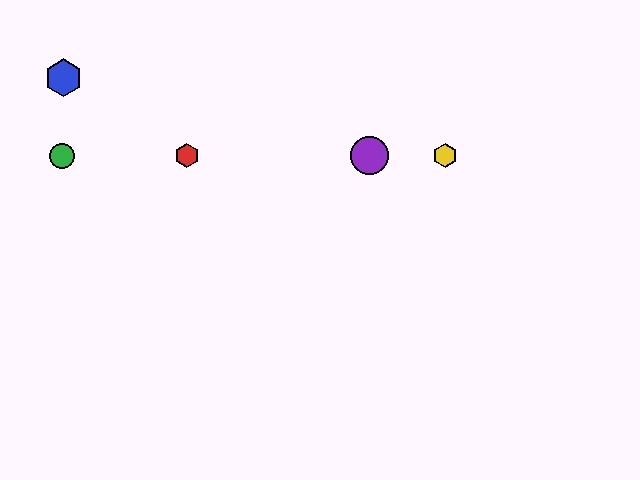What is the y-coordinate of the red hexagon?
The red hexagon is at y≈156.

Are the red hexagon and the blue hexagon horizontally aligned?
No, the red hexagon is at y≈156 and the blue hexagon is at y≈78.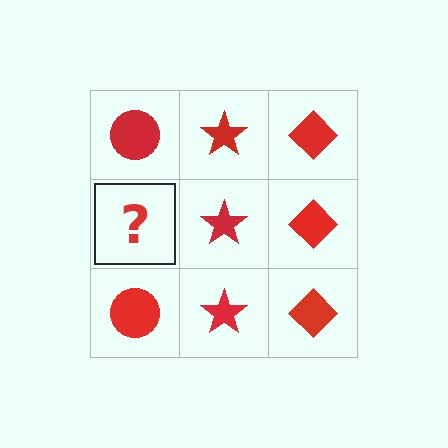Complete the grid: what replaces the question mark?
The question mark should be replaced with a red circle.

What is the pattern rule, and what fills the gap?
The rule is that each column has a consistent shape. The gap should be filled with a red circle.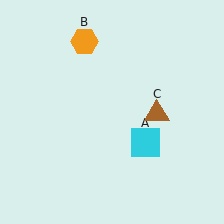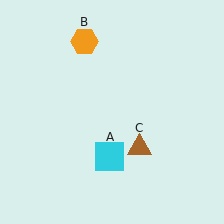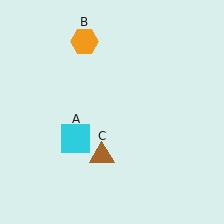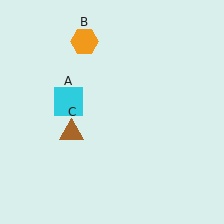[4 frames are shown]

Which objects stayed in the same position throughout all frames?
Orange hexagon (object B) remained stationary.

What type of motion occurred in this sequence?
The cyan square (object A), brown triangle (object C) rotated clockwise around the center of the scene.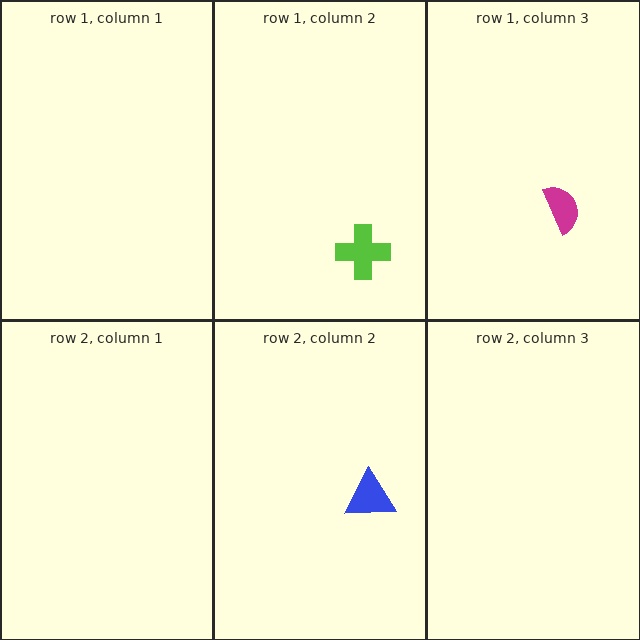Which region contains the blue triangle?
The row 2, column 2 region.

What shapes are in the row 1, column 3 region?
The magenta semicircle.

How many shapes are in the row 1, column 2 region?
1.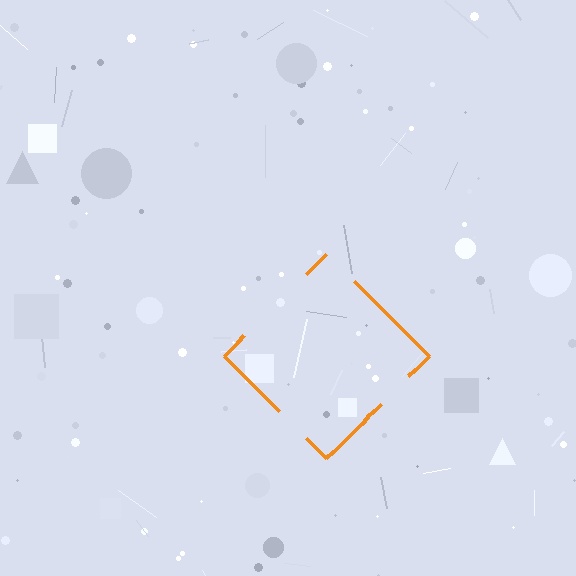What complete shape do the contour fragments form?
The contour fragments form a diamond.